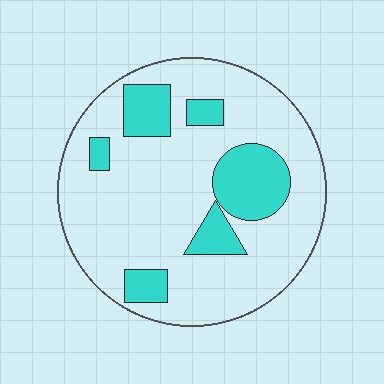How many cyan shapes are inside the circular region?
6.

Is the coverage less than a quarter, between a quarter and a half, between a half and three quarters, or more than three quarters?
Less than a quarter.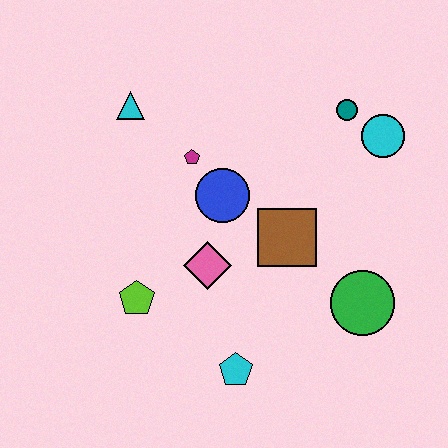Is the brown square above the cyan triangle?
No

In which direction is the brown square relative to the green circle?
The brown square is to the left of the green circle.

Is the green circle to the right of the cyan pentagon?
Yes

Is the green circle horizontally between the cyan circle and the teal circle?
Yes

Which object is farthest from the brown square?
The cyan triangle is farthest from the brown square.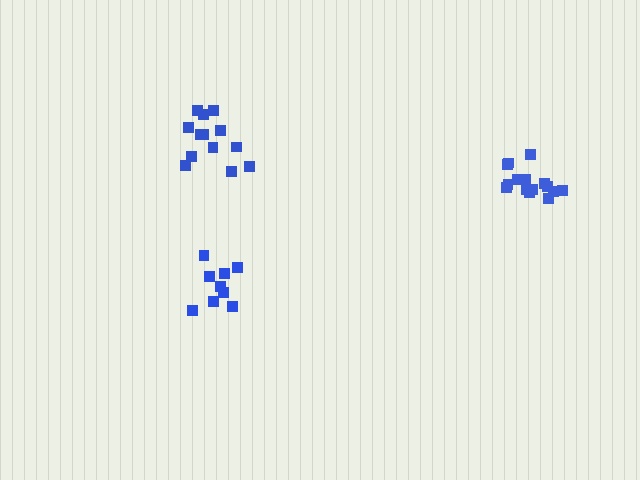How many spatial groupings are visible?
There are 3 spatial groupings.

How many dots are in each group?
Group 1: 9 dots, Group 2: 13 dots, Group 3: 15 dots (37 total).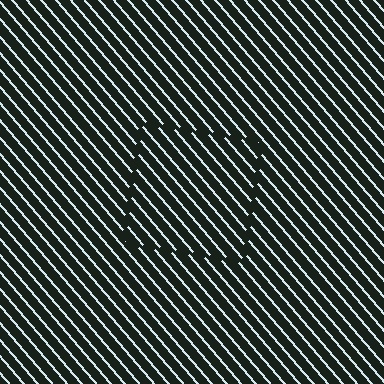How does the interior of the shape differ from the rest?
The interior of the shape contains the same grating, shifted by half a period — the contour is defined by the phase discontinuity where line-ends from the inner and outer gratings abut.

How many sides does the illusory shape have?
4 sides — the line-ends trace a square.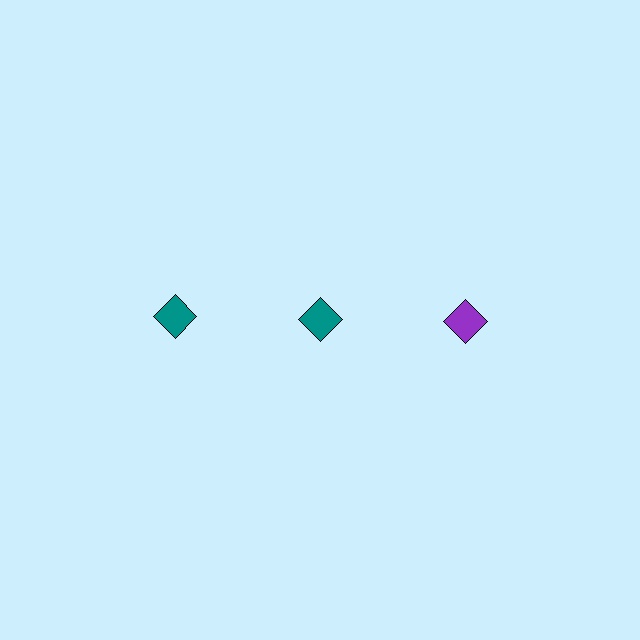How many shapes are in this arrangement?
There are 3 shapes arranged in a grid pattern.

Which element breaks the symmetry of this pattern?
The purple diamond in the top row, center column breaks the symmetry. All other shapes are teal diamonds.